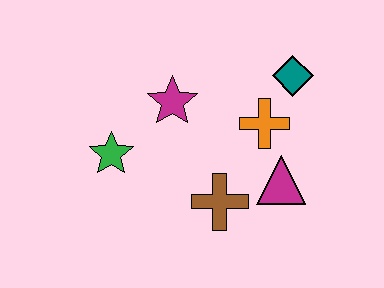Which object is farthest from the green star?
The teal diamond is farthest from the green star.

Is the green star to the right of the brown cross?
No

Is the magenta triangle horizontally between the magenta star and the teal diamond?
Yes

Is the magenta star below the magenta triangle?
No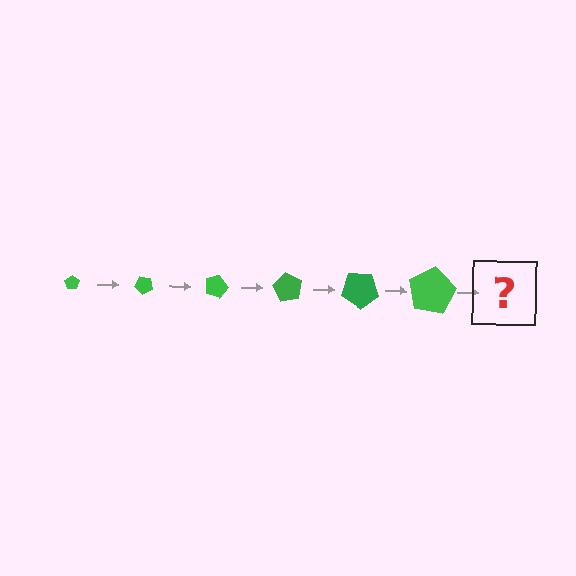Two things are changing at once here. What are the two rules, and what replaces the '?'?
The two rules are that the pentagon grows larger each step and it rotates 45 degrees each step. The '?' should be a pentagon, larger than the previous one and rotated 270 degrees from the start.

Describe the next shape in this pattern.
It should be a pentagon, larger than the previous one and rotated 270 degrees from the start.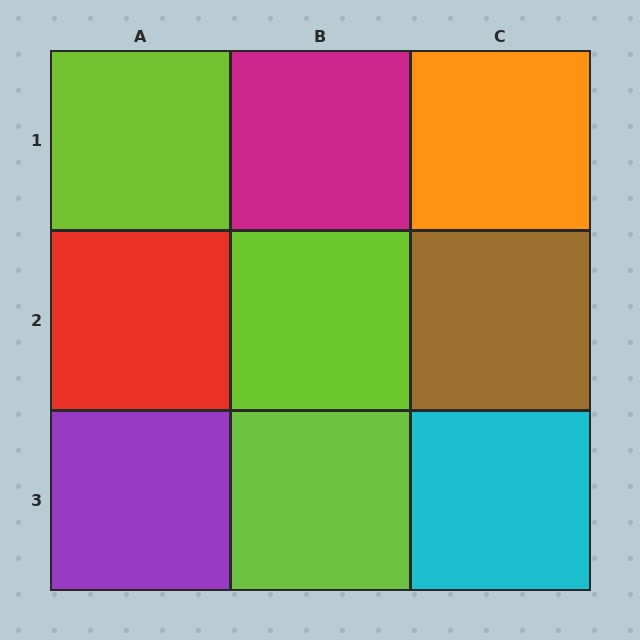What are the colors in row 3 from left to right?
Purple, lime, cyan.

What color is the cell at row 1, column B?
Magenta.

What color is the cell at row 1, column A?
Lime.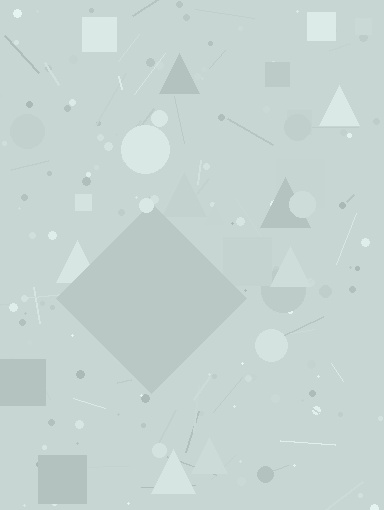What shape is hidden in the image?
A diamond is hidden in the image.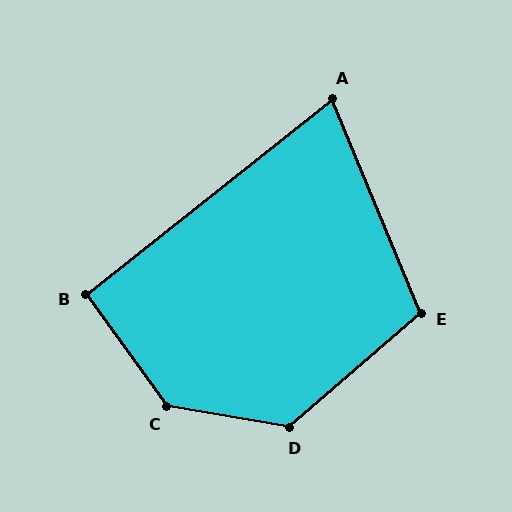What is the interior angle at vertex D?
Approximately 129 degrees (obtuse).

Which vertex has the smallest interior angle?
A, at approximately 74 degrees.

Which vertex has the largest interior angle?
C, at approximately 136 degrees.